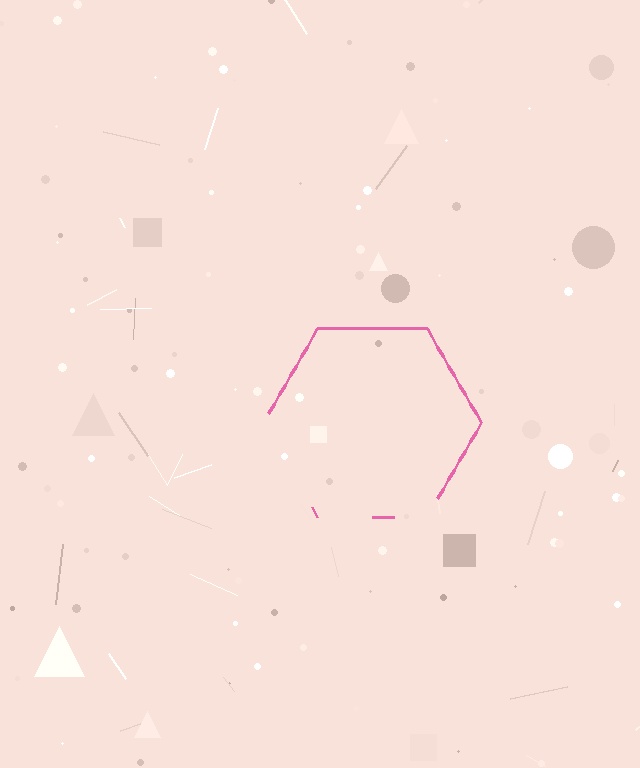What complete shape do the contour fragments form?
The contour fragments form a hexagon.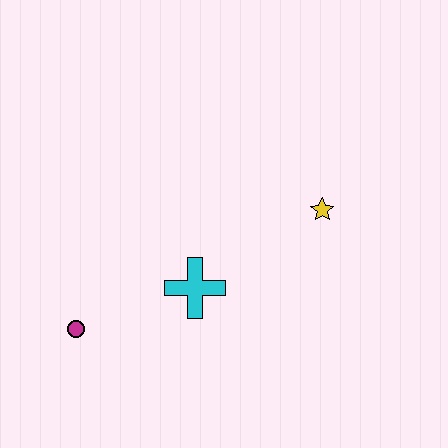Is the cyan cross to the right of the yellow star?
No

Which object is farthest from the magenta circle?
The yellow star is farthest from the magenta circle.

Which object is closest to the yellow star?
The cyan cross is closest to the yellow star.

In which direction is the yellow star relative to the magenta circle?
The yellow star is to the right of the magenta circle.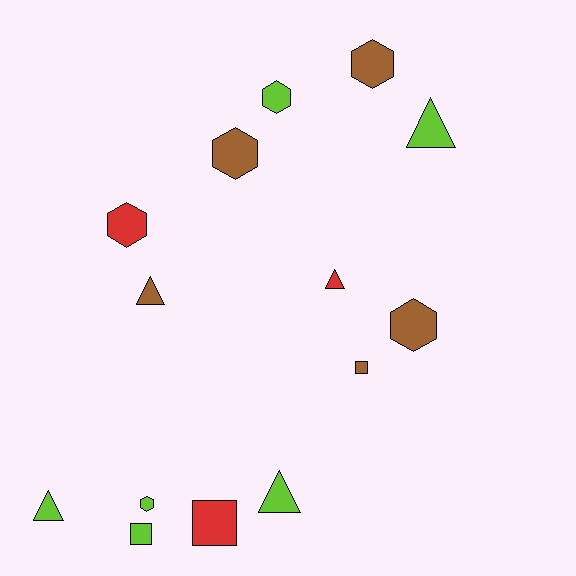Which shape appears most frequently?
Hexagon, with 6 objects.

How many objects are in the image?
There are 14 objects.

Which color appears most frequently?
Lime, with 6 objects.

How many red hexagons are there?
There is 1 red hexagon.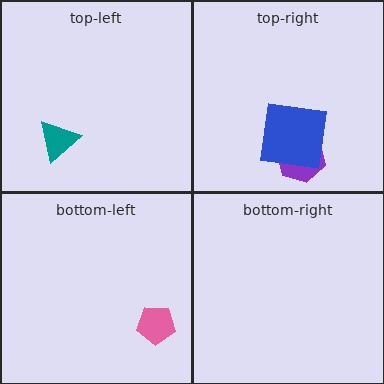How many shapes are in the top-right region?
2.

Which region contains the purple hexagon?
The top-right region.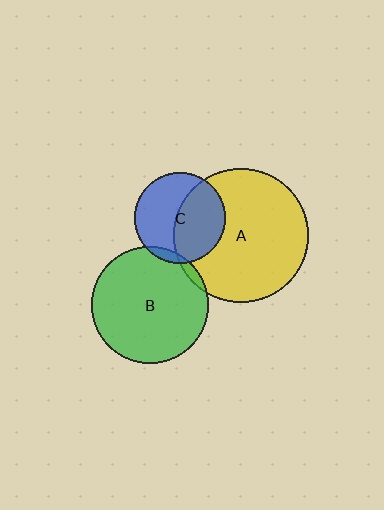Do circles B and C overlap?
Yes.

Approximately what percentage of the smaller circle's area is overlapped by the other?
Approximately 5%.